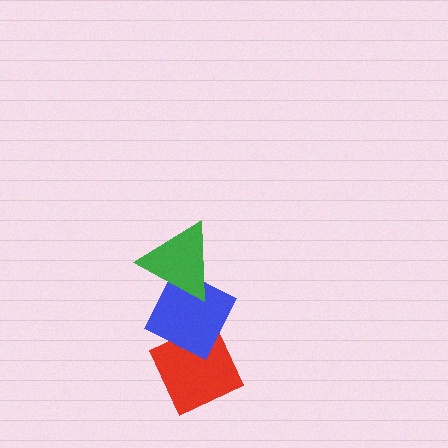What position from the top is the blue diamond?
The blue diamond is 2nd from the top.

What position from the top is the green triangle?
The green triangle is 1st from the top.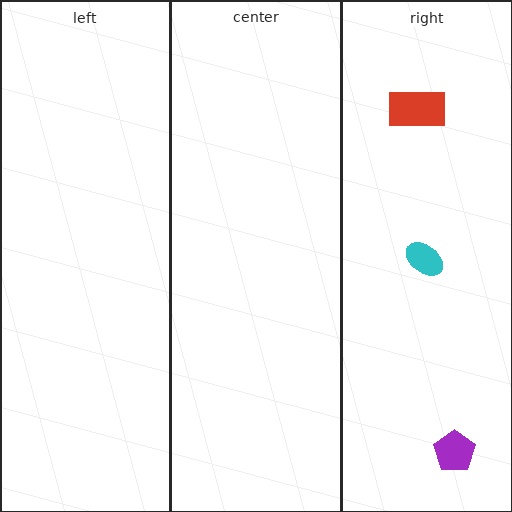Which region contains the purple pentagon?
The right region.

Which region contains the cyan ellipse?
The right region.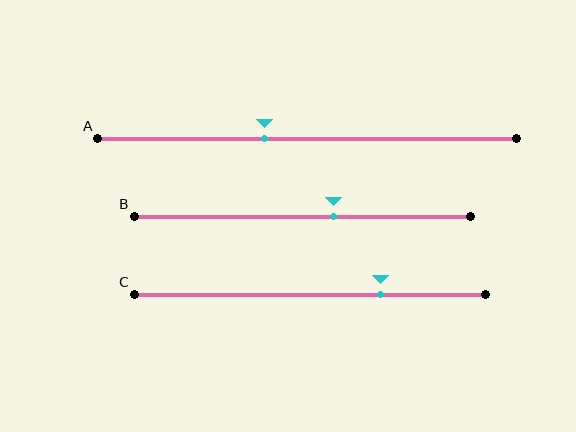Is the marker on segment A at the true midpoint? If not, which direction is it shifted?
No, the marker on segment A is shifted to the left by about 10% of the segment length.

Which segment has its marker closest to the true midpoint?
Segment B has its marker closest to the true midpoint.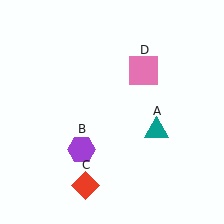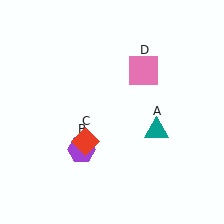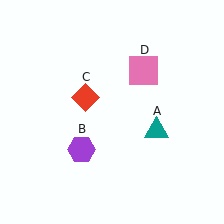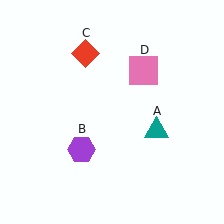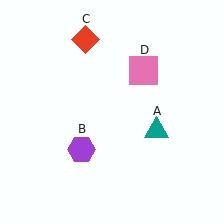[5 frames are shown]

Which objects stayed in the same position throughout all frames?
Teal triangle (object A) and purple hexagon (object B) and pink square (object D) remained stationary.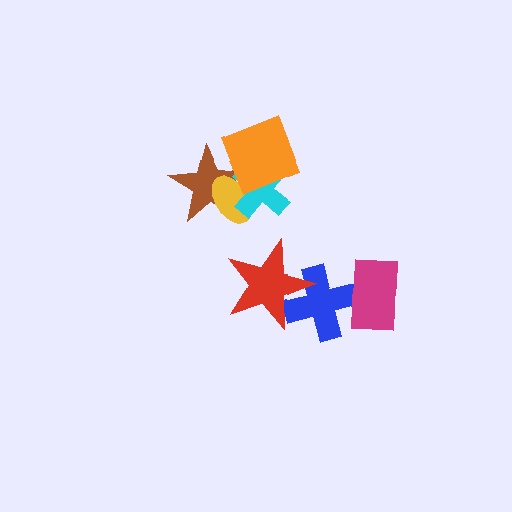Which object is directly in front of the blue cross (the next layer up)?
The magenta rectangle is directly in front of the blue cross.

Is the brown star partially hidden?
Yes, it is partially covered by another shape.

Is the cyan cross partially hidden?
Yes, it is partially covered by another shape.